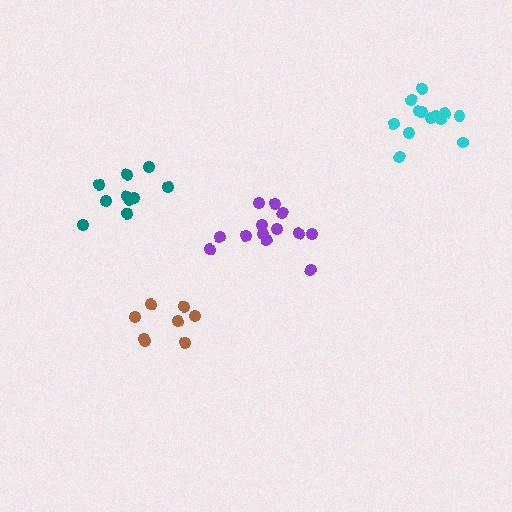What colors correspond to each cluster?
The clusters are colored: teal, brown, purple, cyan.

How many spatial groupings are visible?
There are 4 spatial groupings.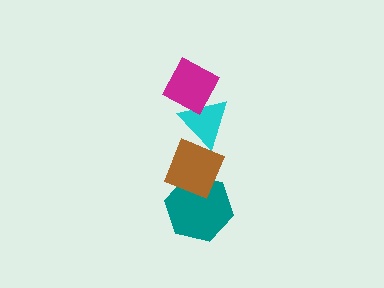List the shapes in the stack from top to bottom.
From top to bottom: the magenta diamond, the cyan triangle, the brown diamond, the teal hexagon.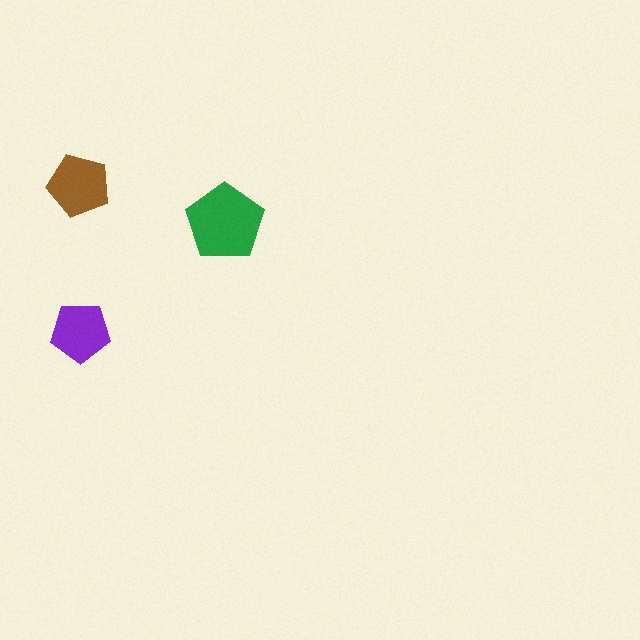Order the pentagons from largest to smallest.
the green one, the brown one, the purple one.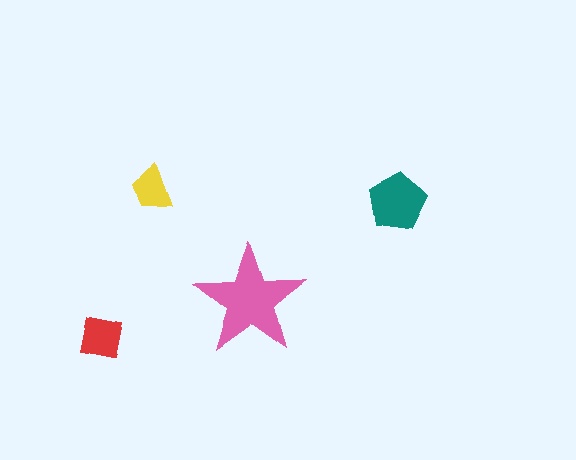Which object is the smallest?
The yellow trapezoid.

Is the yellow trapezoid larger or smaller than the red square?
Smaller.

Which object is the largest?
The pink star.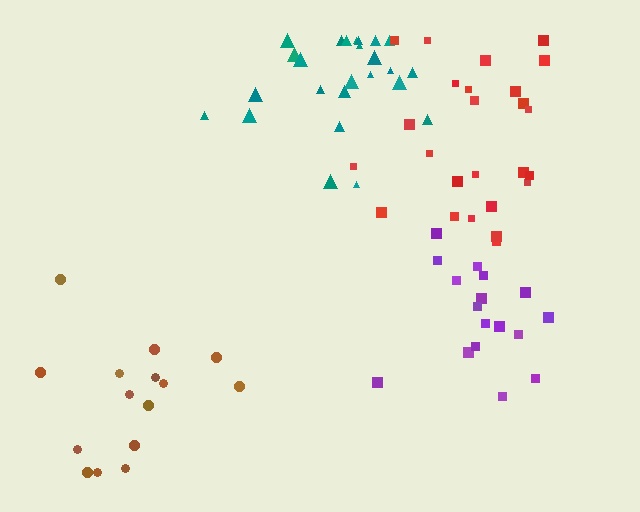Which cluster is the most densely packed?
Teal.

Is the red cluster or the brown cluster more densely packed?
Red.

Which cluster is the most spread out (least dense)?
Brown.